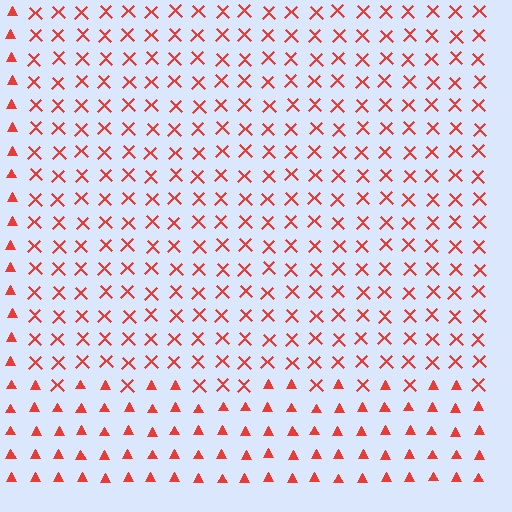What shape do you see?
I see a rectangle.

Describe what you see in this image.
The image is filled with small red elements arranged in a uniform grid. A rectangle-shaped region contains X marks, while the surrounding area contains triangles. The boundary is defined purely by the change in element shape.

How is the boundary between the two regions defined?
The boundary is defined by a change in element shape: X marks inside vs. triangles outside. All elements share the same color and spacing.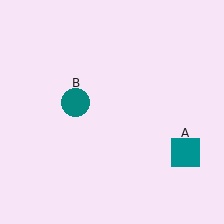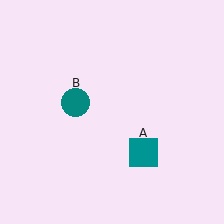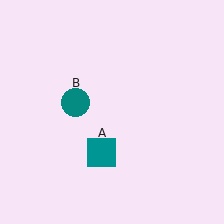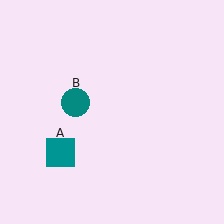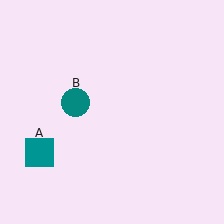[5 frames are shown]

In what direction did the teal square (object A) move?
The teal square (object A) moved left.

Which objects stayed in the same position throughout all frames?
Teal circle (object B) remained stationary.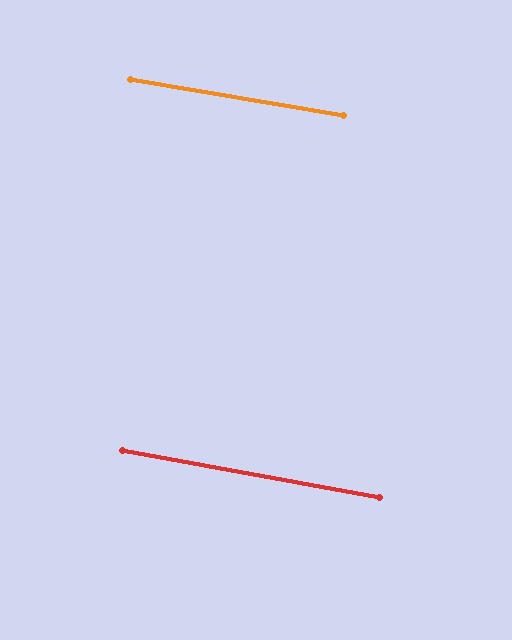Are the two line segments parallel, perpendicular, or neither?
Parallel — their directions differ by only 1.0°.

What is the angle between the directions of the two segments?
Approximately 1 degree.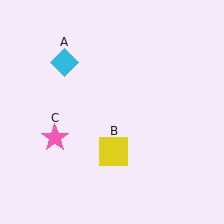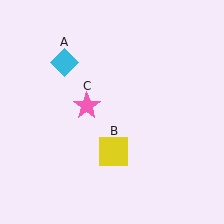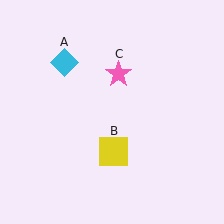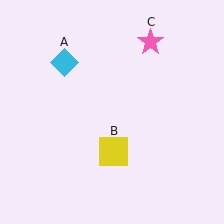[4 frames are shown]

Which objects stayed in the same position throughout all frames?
Cyan diamond (object A) and yellow square (object B) remained stationary.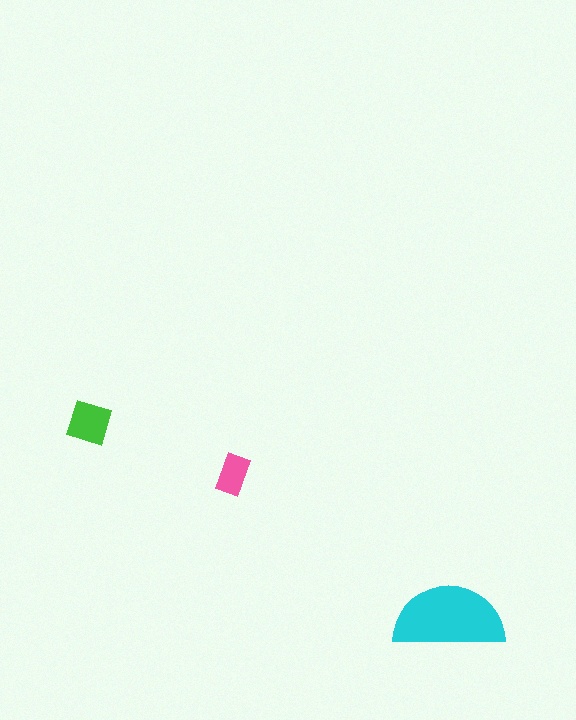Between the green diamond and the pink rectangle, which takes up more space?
The green diamond.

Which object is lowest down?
The cyan semicircle is bottommost.